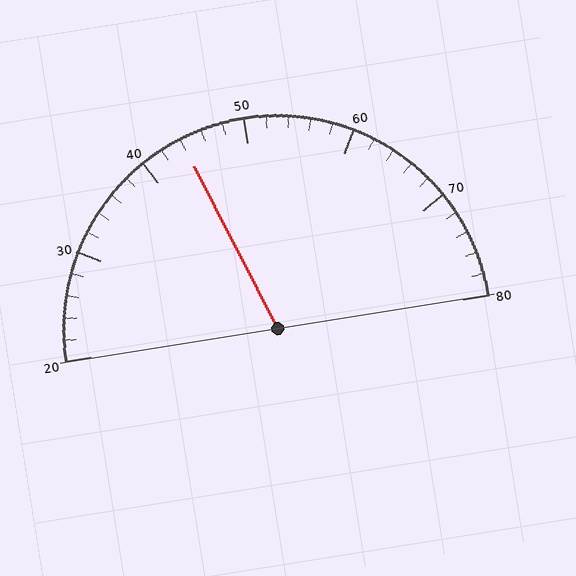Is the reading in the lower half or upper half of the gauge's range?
The reading is in the lower half of the range (20 to 80).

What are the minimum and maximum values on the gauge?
The gauge ranges from 20 to 80.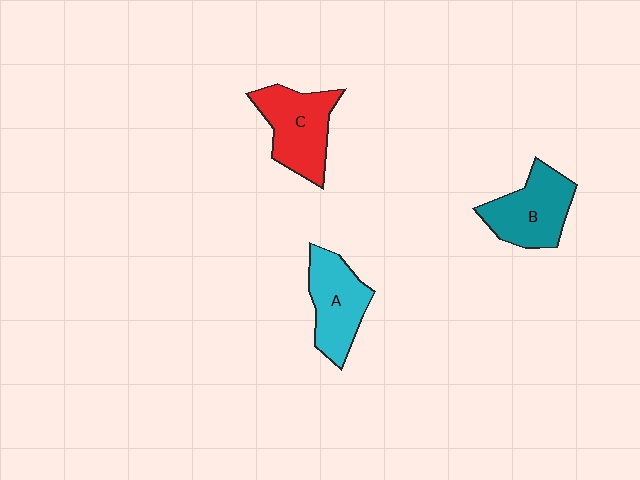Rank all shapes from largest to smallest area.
From largest to smallest: C (red), B (teal), A (cyan).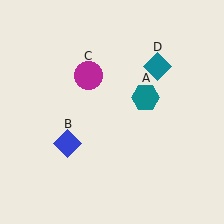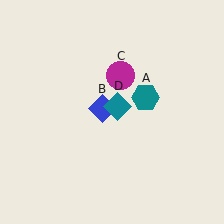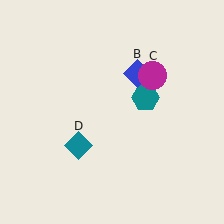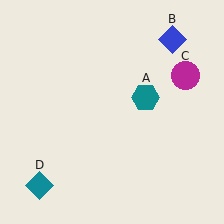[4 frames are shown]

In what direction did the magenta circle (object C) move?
The magenta circle (object C) moved right.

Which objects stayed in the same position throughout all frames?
Teal hexagon (object A) remained stationary.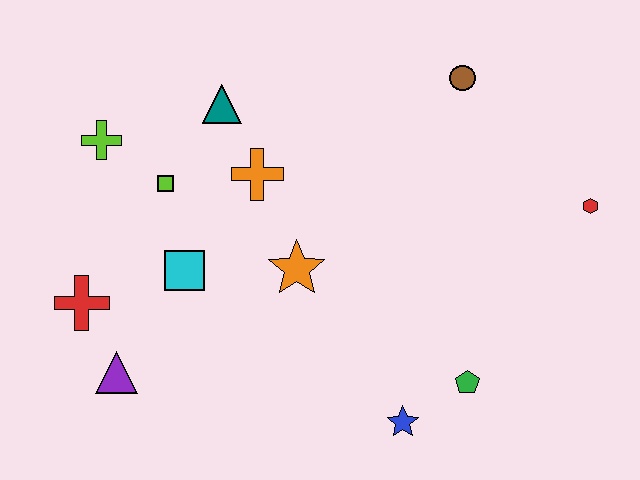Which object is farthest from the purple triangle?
The red hexagon is farthest from the purple triangle.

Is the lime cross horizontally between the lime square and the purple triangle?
No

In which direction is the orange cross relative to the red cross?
The orange cross is to the right of the red cross.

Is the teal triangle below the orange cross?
No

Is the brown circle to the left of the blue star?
No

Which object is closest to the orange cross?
The teal triangle is closest to the orange cross.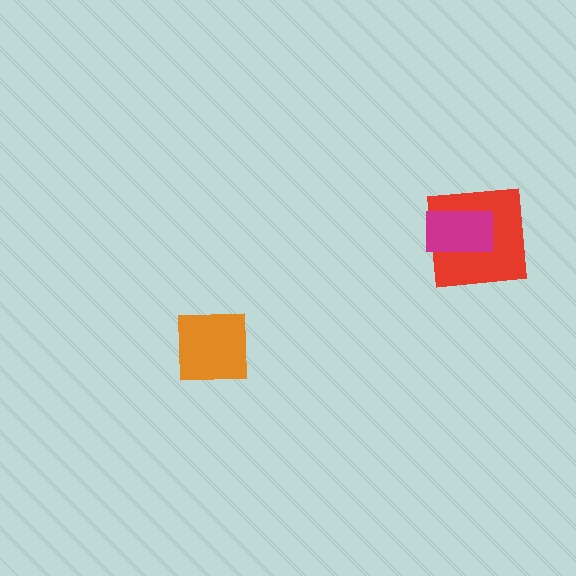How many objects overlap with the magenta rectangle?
1 object overlaps with the magenta rectangle.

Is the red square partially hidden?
Yes, it is partially covered by another shape.